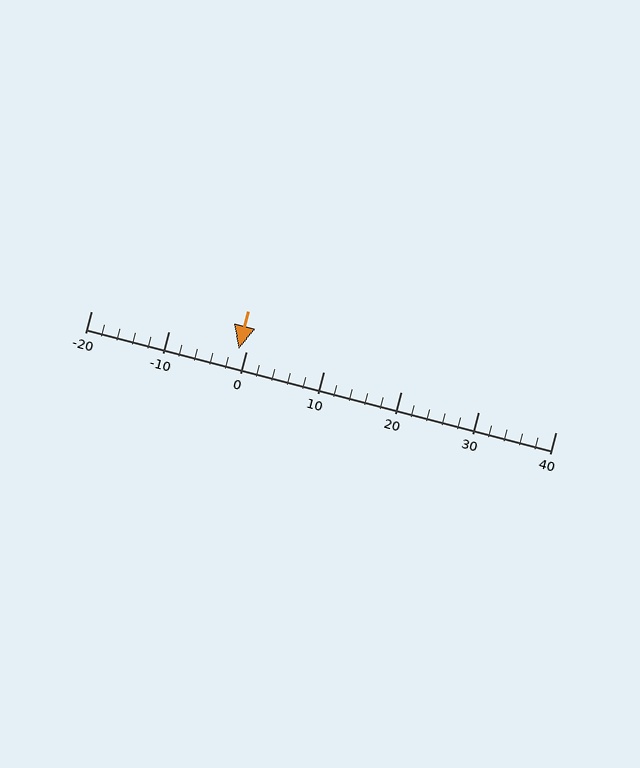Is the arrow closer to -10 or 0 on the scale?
The arrow is closer to 0.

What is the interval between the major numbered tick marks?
The major tick marks are spaced 10 units apart.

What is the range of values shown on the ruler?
The ruler shows values from -20 to 40.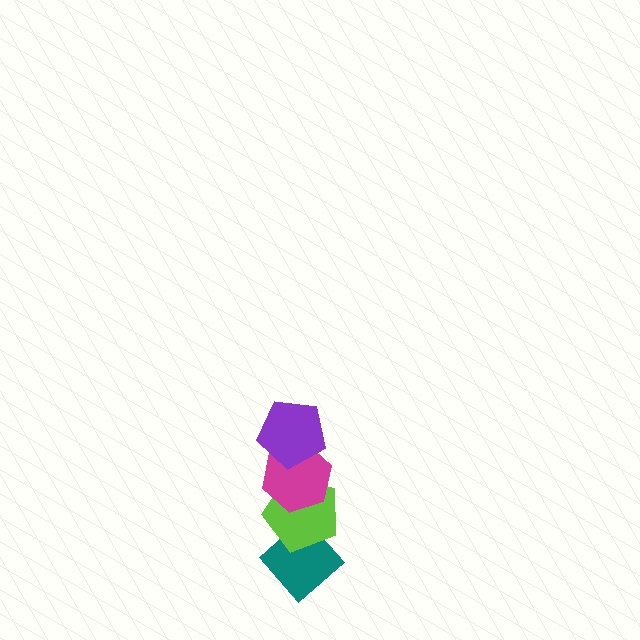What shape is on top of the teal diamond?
The lime pentagon is on top of the teal diamond.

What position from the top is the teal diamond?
The teal diamond is 4th from the top.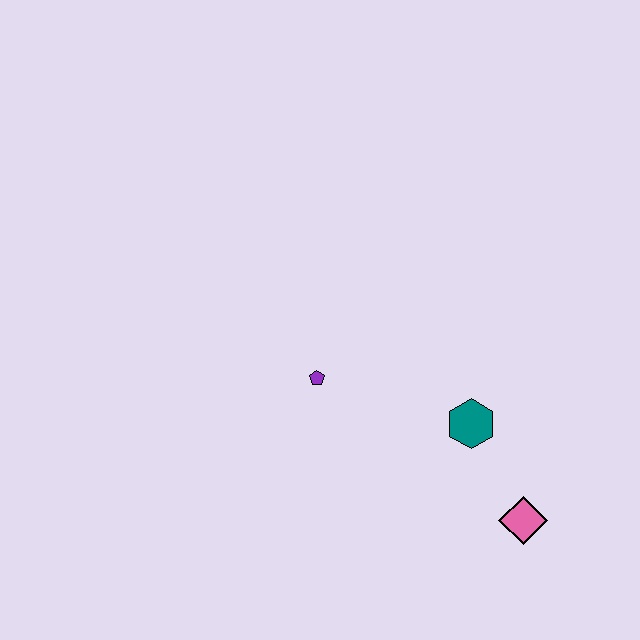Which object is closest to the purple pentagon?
The teal hexagon is closest to the purple pentagon.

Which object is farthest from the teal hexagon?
The purple pentagon is farthest from the teal hexagon.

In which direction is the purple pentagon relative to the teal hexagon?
The purple pentagon is to the left of the teal hexagon.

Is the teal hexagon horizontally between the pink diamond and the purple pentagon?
Yes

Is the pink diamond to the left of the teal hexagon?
No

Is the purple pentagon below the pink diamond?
No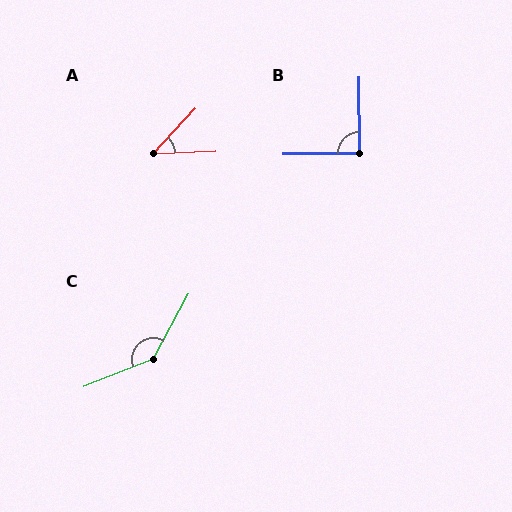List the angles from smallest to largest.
A (45°), B (89°), C (140°).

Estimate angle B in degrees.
Approximately 89 degrees.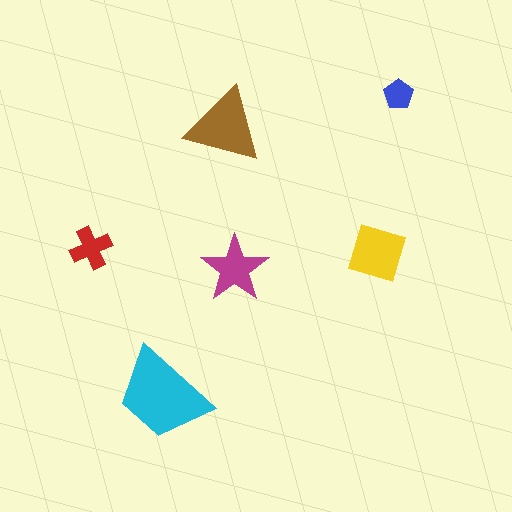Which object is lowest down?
The cyan trapezoid is bottommost.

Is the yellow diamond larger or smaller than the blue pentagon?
Larger.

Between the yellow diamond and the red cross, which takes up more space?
The yellow diamond.